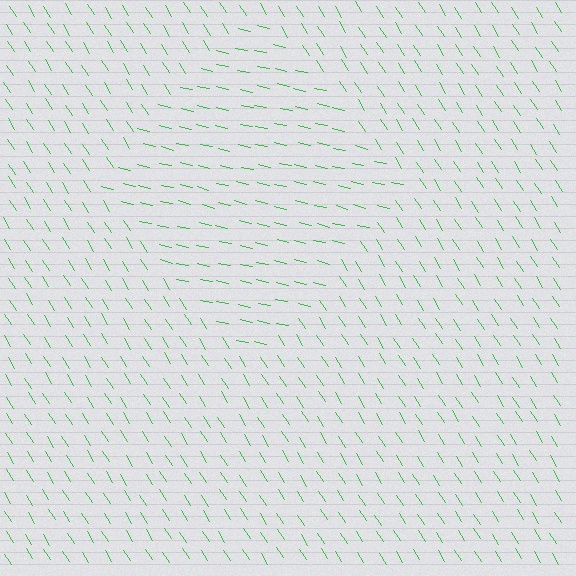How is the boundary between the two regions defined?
The boundary is defined purely by a change in line orientation (approximately 45 degrees difference). All lines are the same color and thickness.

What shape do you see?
I see a diamond.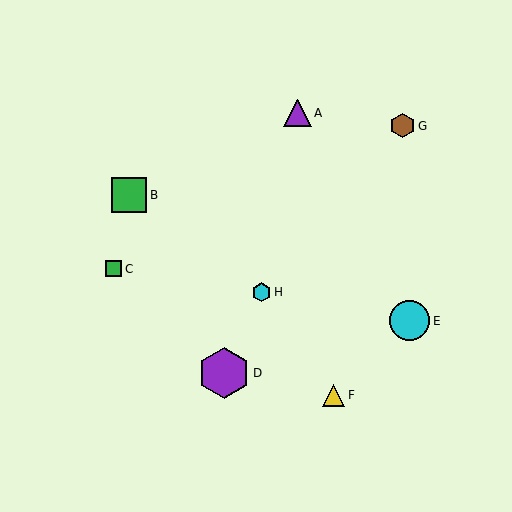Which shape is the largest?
The purple hexagon (labeled D) is the largest.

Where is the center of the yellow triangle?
The center of the yellow triangle is at (334, 395).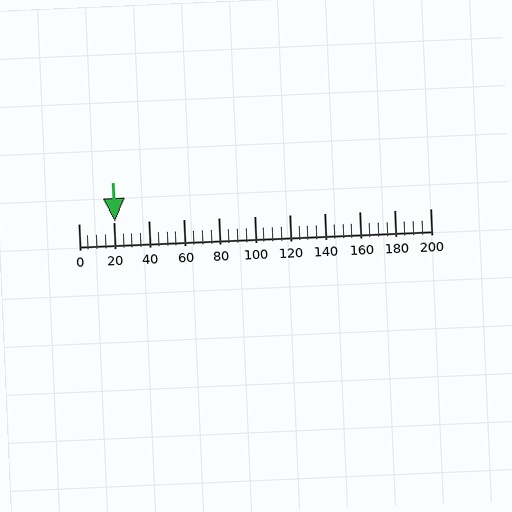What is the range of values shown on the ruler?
The ruler shows values from 0 to 200.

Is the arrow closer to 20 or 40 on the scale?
The arrow is closer to 20.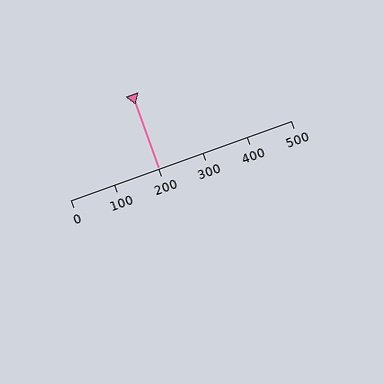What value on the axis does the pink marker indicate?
The marker indicates approximately 200.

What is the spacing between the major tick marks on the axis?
The major ticks are spaced 100 apart.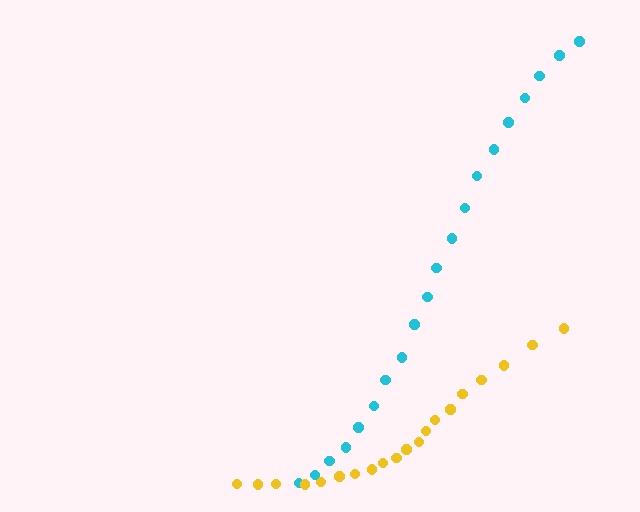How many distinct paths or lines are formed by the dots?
There are 2 distinct paths.